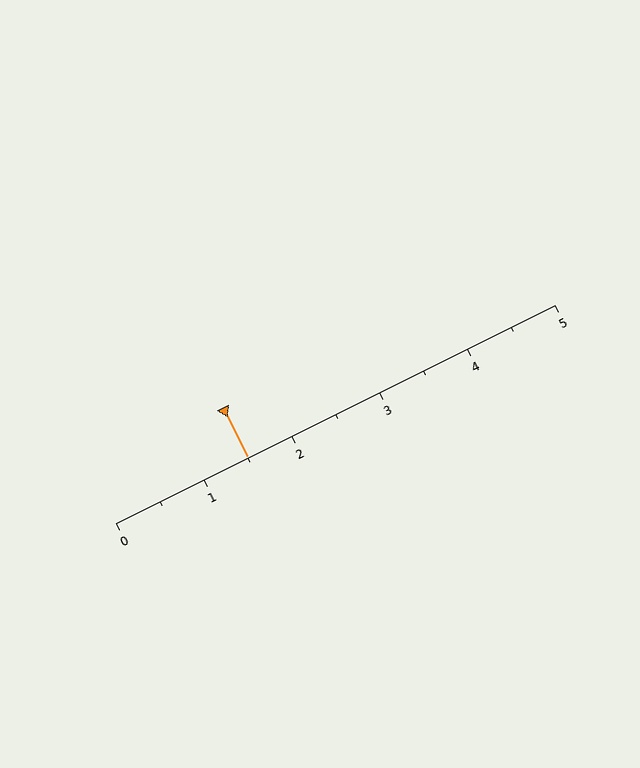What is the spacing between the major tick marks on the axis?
The major ticks are spaced 1 apart.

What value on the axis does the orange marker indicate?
The marker indicates approximately 1.5.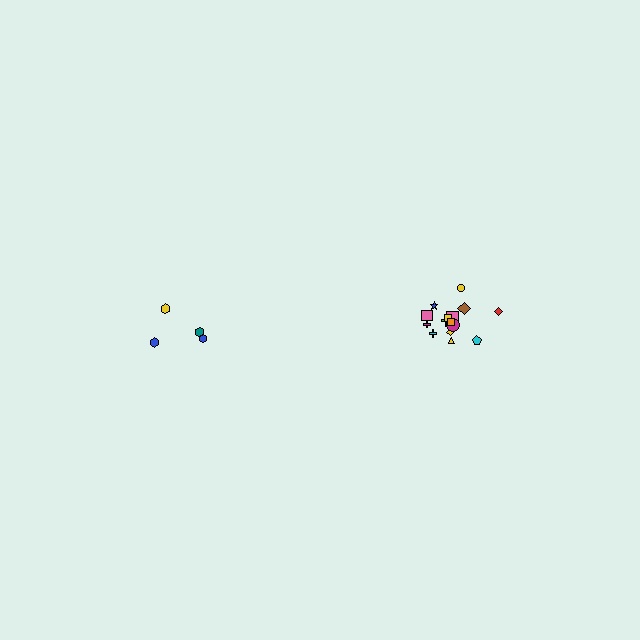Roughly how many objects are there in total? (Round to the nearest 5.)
Roughly 20 objects in total.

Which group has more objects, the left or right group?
The right group.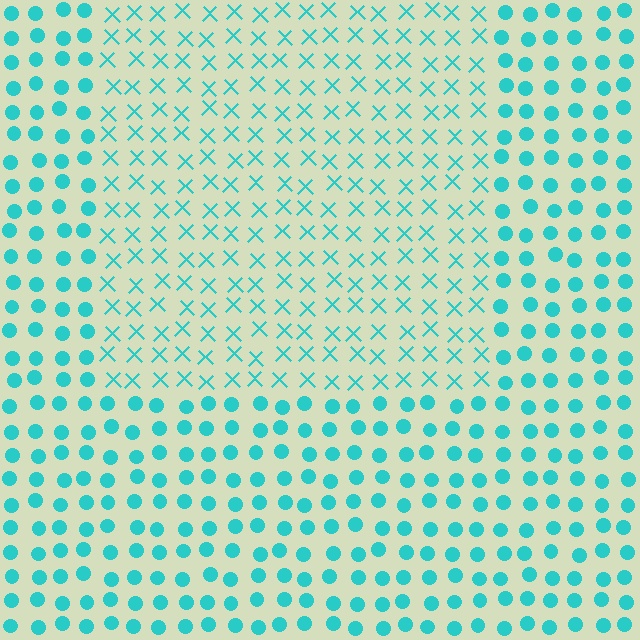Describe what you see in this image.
The image is filled with small cyan elements arranged in a uniform grid. A rectangle-shaped region contains X marks, while the surrounding area contains circles. The boundary is defined purely by the change in element shape.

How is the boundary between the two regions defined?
The boundary is defined by a change in element shape: X marks inside vs. circles outside. All elements share the same color and spacing.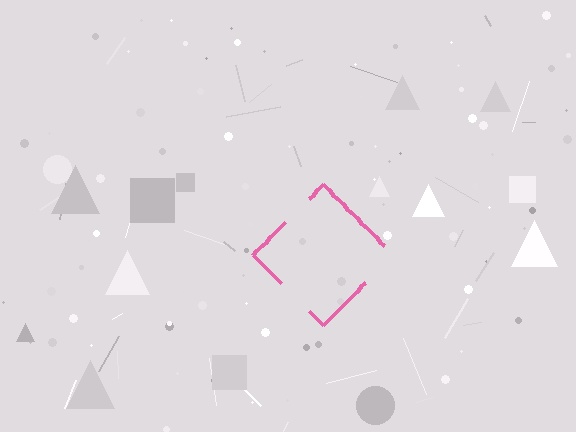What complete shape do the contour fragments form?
The contour fragments form a diamond.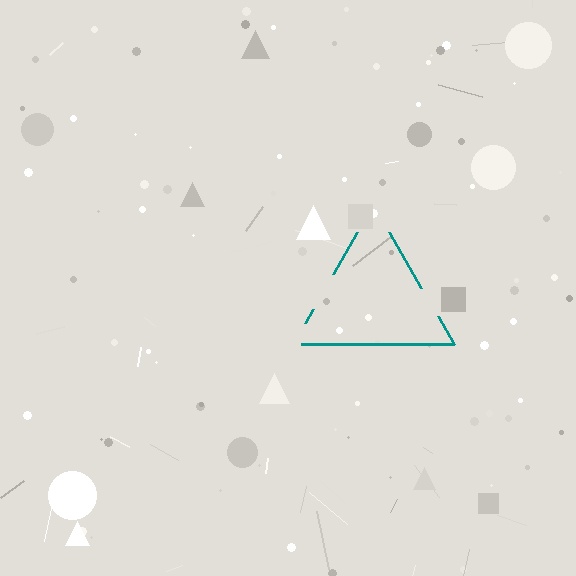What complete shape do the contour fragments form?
The contour fragments form a triangle.